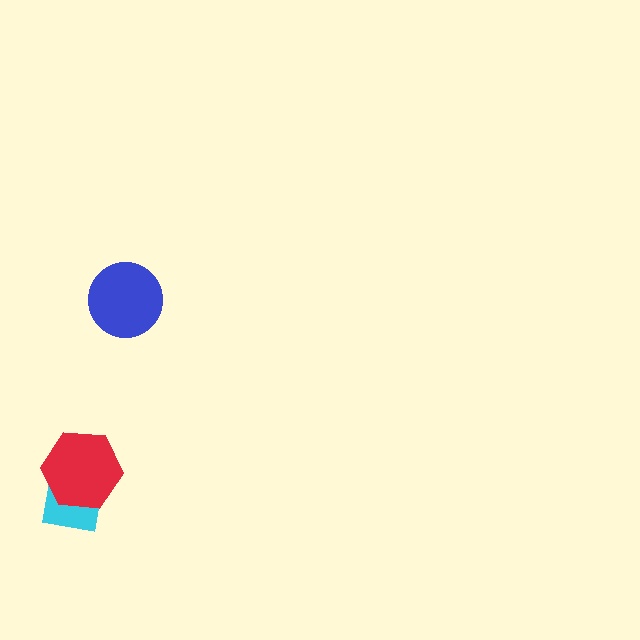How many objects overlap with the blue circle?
0 objects overlap with the blue circle.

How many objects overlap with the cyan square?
1 object overlaps with the cyan square.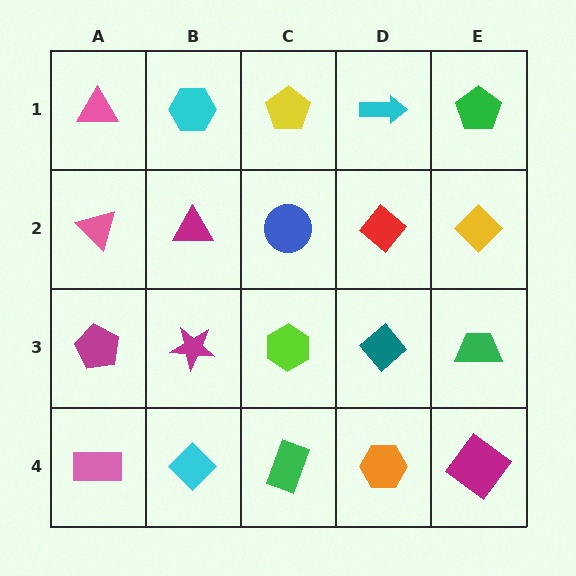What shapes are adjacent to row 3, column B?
A magenta triangle (row 2, column B), a cyan diamond (row 4, column B), a magenta pentagon (row 3, column A), a lime hexagon (row 3, column C).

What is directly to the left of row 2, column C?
A magenta triangle.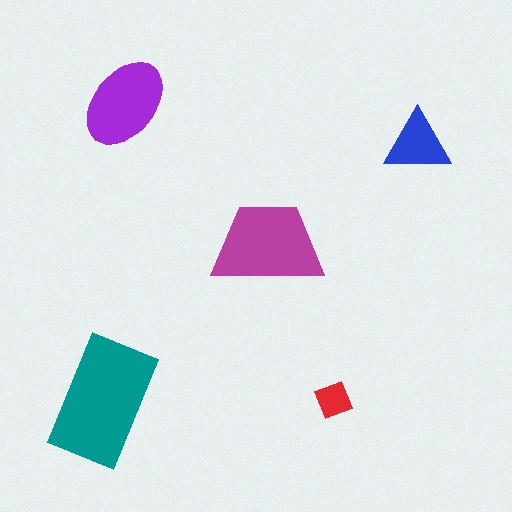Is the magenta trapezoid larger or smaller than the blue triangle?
Larger.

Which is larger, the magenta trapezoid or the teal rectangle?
The teal rectangle.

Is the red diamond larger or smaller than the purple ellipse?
Smaller.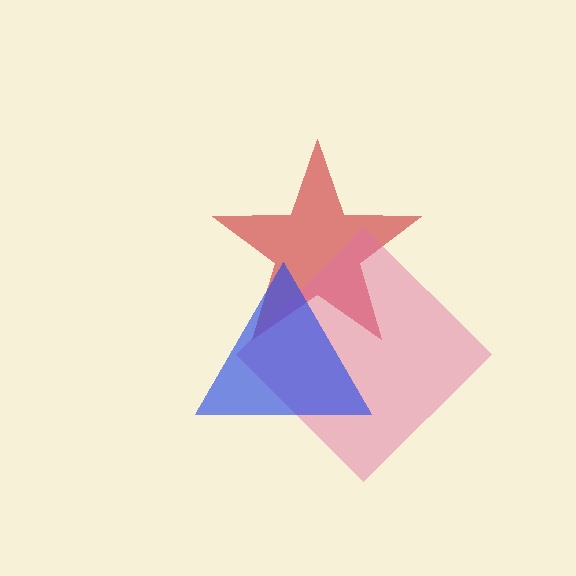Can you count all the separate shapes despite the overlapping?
Yes, there are 3 separate shapes.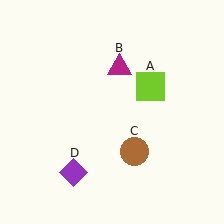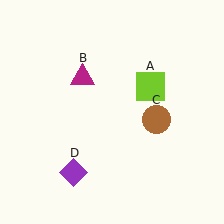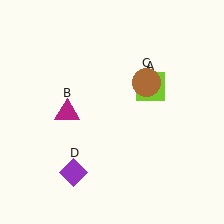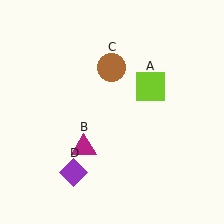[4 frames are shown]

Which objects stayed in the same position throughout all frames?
Lime square (object A) and purple diamond (object D) remained stationary.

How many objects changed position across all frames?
2 objects changed position: magenta triangle (object B), brown circle (object C).